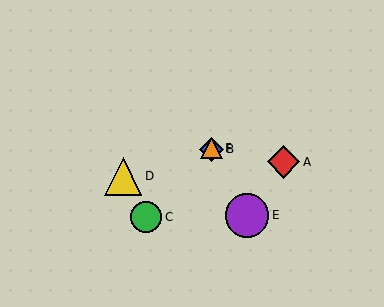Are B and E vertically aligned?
No, B is at x≈212 and E is at x≈247.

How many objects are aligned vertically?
2 objects (B, F) are aligned vertically.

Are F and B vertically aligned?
Yes, both are at x≈212.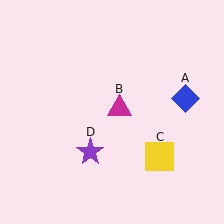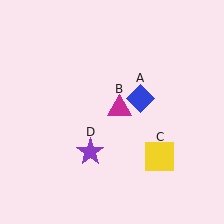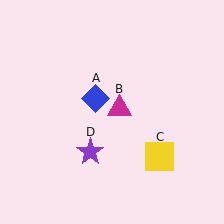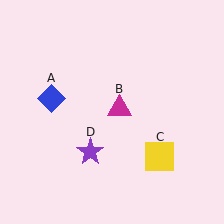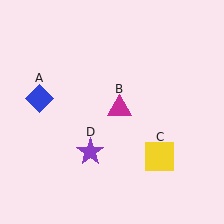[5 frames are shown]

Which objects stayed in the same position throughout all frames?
Magenta triangle (object B) and yellow square (object C) and purple star (object D) remained stationary.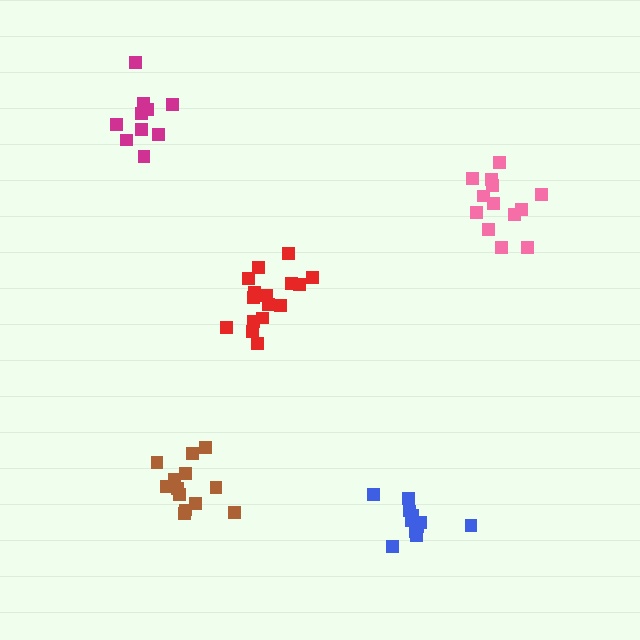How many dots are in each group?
Group 1: 11 dots, Group 2: 13 dots, Group 3: 13 dots, Group 4: 10 dots, Group 5: 16 dots (63 total).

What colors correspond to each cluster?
The clusters are colored: blue, brown, pink, magenta, red.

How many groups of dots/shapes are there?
There are 5 groups.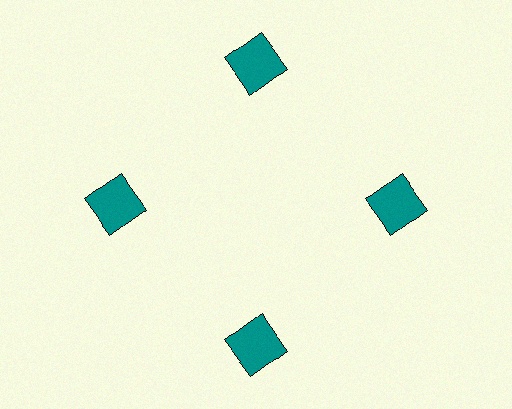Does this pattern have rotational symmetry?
Yes, this pattern has 4-fold rotational symmetry. It looks the same after rotating 90 degrees around the center.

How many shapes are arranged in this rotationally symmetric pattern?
There are 4 shapes, arranged in 4 groups of 1.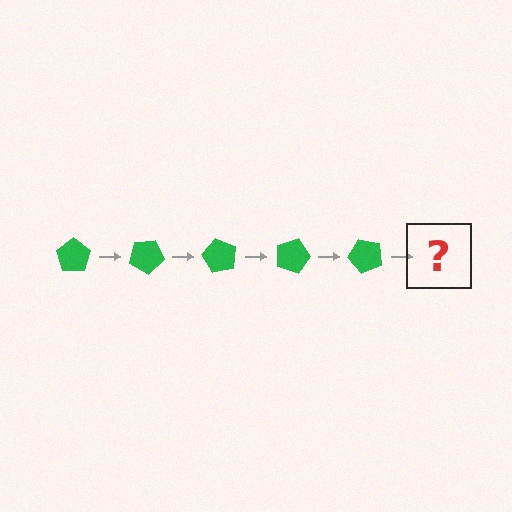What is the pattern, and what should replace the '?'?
The pattern is that the pentagon rotates 30 degrees each step. The '?' should be a green pentagon rotated 150 degrees.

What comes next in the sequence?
The next element should be a green pentagon rotated 150 degrees.